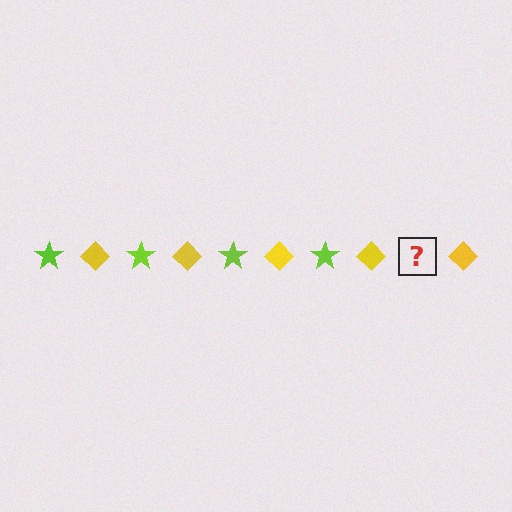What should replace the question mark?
The question mark should be replaced with a lime star.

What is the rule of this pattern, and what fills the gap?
The rule is that the pattern alternates between lime star and yellow diamond. The gap should be filled with a lime star.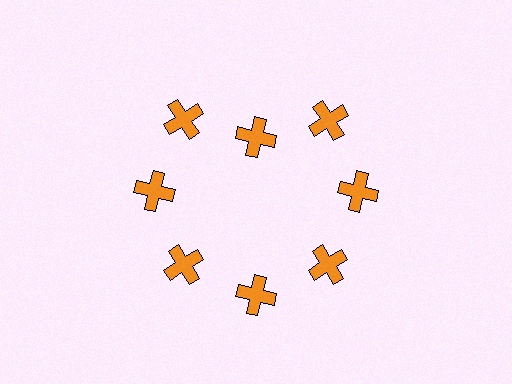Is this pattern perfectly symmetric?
No. The 8 orange crosses are arranged in a ring, but one element near the 12 o'clock position is pulled inward toward the center, breaking the 8-fold rotational symmetry.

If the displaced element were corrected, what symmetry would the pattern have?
It would have 8-fold rotational symmetry — the pattern would map onto itself every 45 degrees.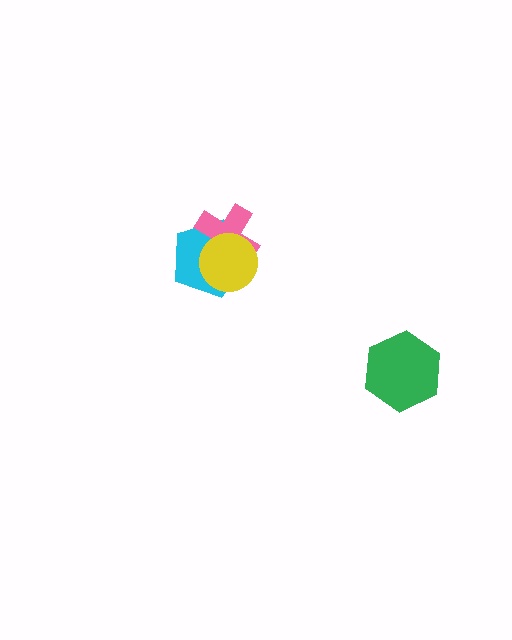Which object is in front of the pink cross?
The yellow circle is in front of the pink cross.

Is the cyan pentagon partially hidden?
Yes, it is partially covered by another shape.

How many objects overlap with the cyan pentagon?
2 objects overlap with the cyan pentagon.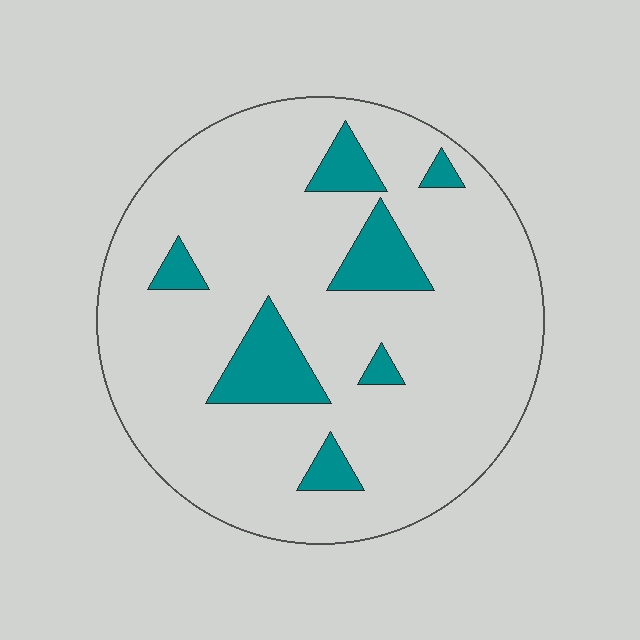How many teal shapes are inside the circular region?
7.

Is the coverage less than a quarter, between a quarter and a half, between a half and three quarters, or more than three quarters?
Less than a quarter.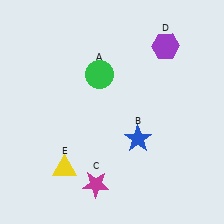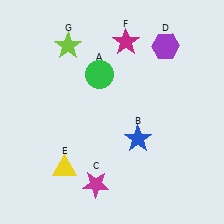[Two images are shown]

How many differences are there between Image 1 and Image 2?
There are 2 differences between the two images.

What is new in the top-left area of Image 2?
A lime star (G) was added in the top-left area of Image 2.